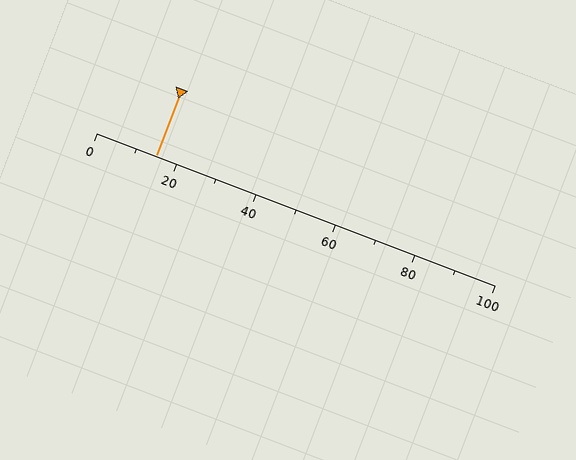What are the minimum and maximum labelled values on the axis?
The axis runs from 0 to 100.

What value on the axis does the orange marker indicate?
The marker indicates approximately 15.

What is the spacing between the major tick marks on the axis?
The major ticks are spaced 20 apart.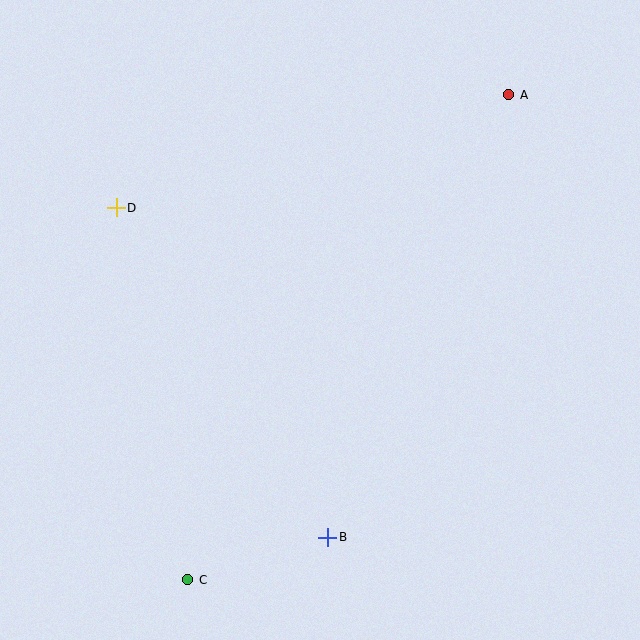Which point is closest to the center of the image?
Point B at (328, 537) is closest to the center.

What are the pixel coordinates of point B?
Point B is at (328, 537).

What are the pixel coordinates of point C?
Point C is at (188, 580).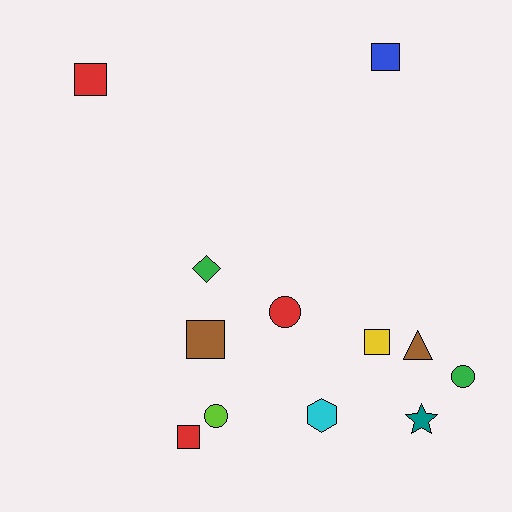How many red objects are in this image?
There are 3 red objects.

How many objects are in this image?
There are 12 objects.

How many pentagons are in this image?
There are no pentagons.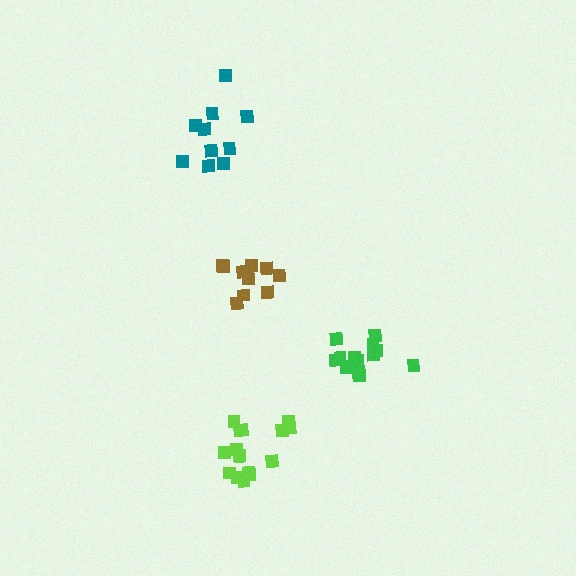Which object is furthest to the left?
The teal cluster is leftmost.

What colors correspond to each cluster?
The clusters are colored: teal, lime, brown, green.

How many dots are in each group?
Group 1: 10 dots, Group 2: 15 dots, Group 3: 10 dots, Group 4: 14 dots (49 total).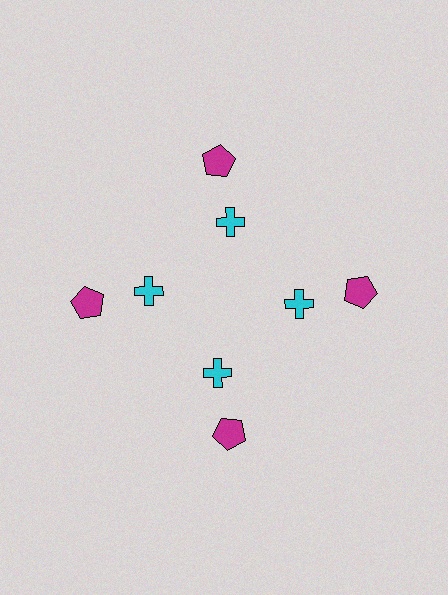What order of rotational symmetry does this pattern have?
This pattern has 4-fold rotational symmetry.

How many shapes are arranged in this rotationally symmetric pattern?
There are 8 shapes, arranged in 4 groups of 2.